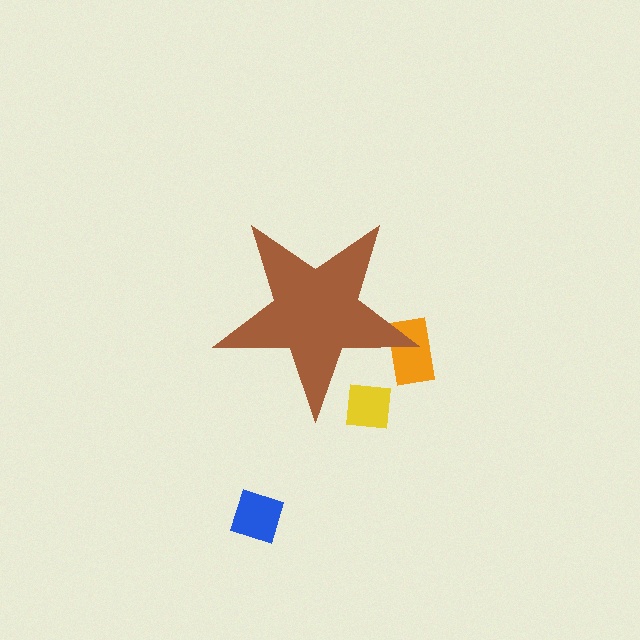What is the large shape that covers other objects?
A brown star.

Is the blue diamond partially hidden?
No, the blue diamond is fully visible.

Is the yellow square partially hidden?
Yes, the yellow square is partially hidden behind the brown star.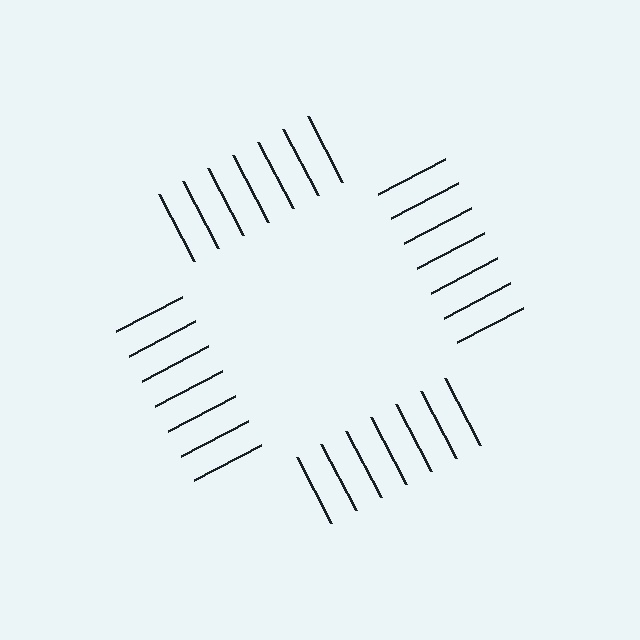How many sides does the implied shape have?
4 sides — the line-ends trace a square.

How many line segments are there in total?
28 — 7 along each of the 4 edges.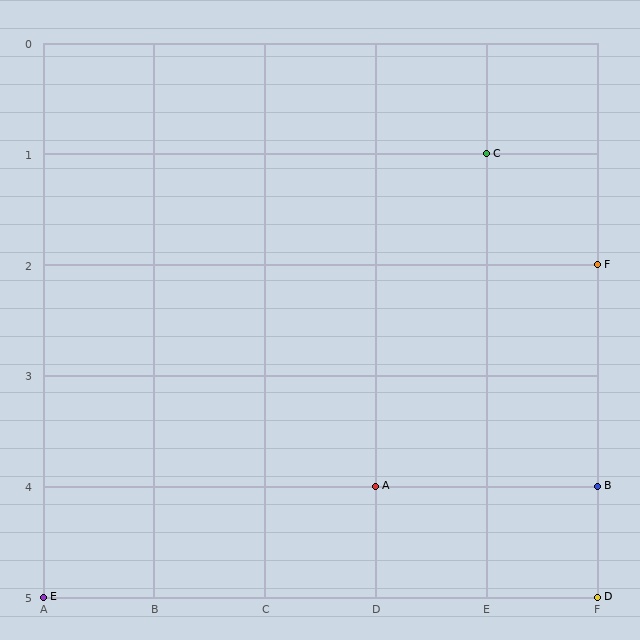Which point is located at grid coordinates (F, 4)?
Point B is at (F, 4).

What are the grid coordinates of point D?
Point D is at grid coordinates (F, 5).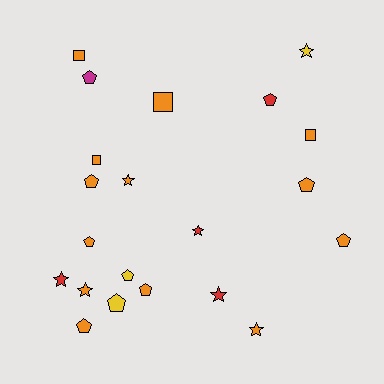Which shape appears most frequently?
Pentagon, with 10 objects.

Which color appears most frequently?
Orange, with 13 objects.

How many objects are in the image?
There are 21 objects.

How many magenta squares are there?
There are no magenta squares.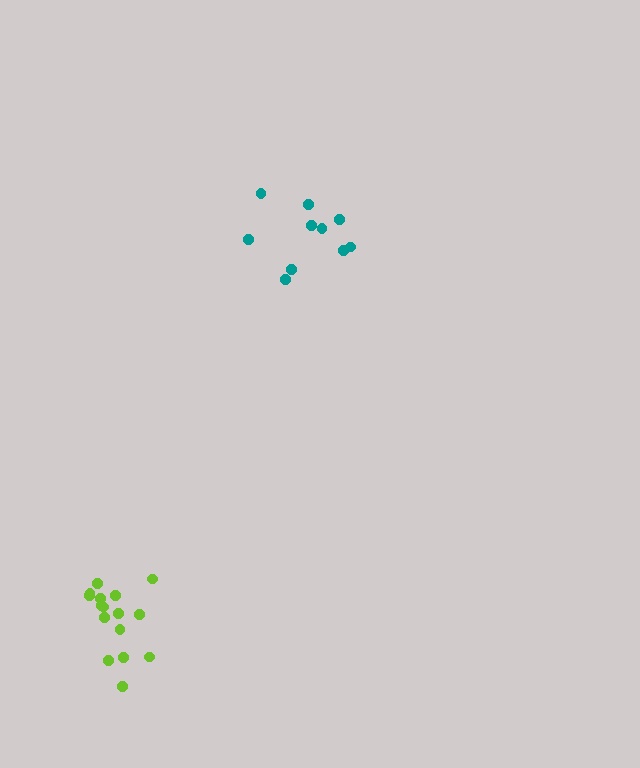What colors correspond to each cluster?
The clusters are colored: teal, lime.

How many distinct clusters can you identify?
There are 2 distinct clusters.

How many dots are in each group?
Group 1: 10 dots, Group 2: 16 dots (26 total).